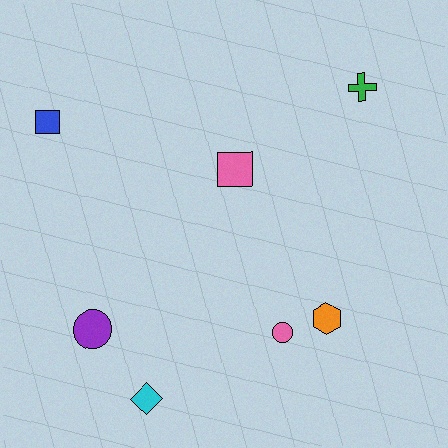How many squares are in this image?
There are 2 squares.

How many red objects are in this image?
There are no red objects.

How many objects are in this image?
There are 7 objects.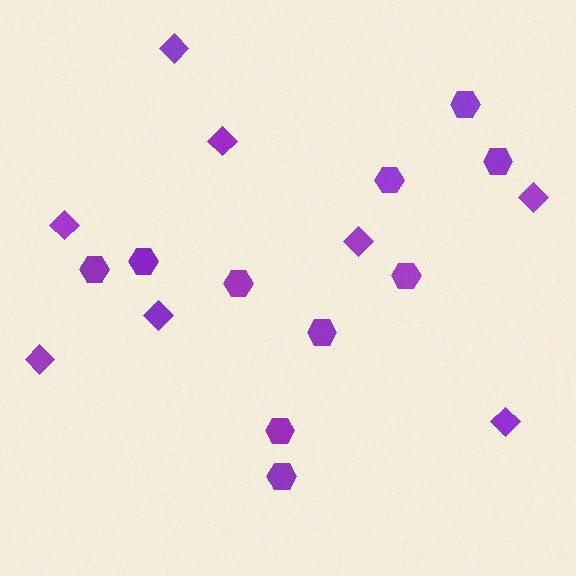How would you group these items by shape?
There are 2 groups: one group of hexagons (10) and one group of diamonds (8).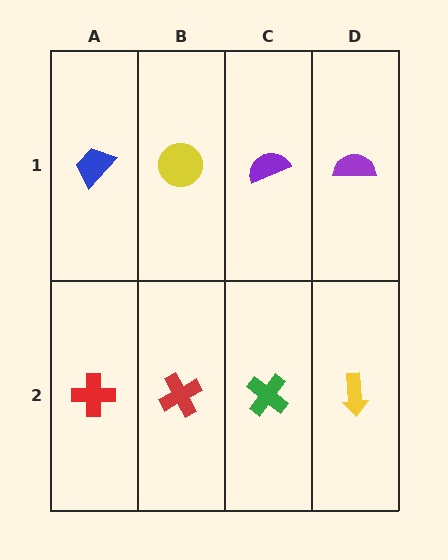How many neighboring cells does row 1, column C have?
3.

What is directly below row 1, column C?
A green cross.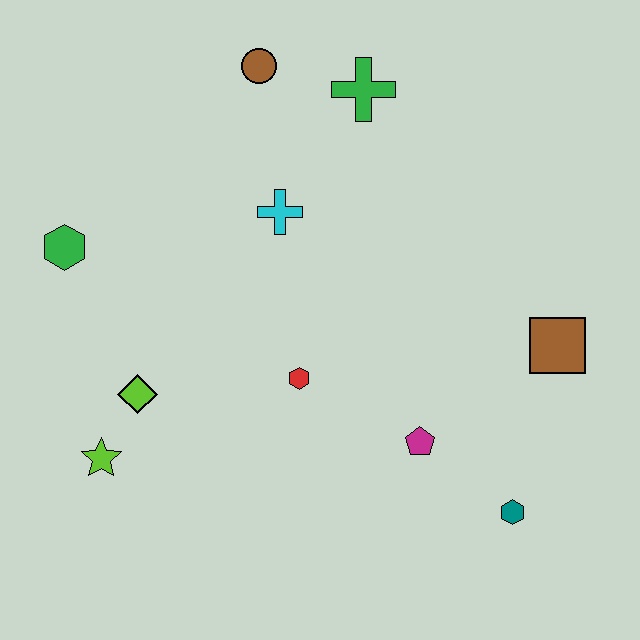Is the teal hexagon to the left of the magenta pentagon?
No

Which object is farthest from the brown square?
The green hexagon is farthest from the brown square.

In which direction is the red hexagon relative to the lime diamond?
The red hexagon is to the right of the lime diamond.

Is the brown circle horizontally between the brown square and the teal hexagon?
No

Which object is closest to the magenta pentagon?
The teal hexagon is closest to the magenta pentagon.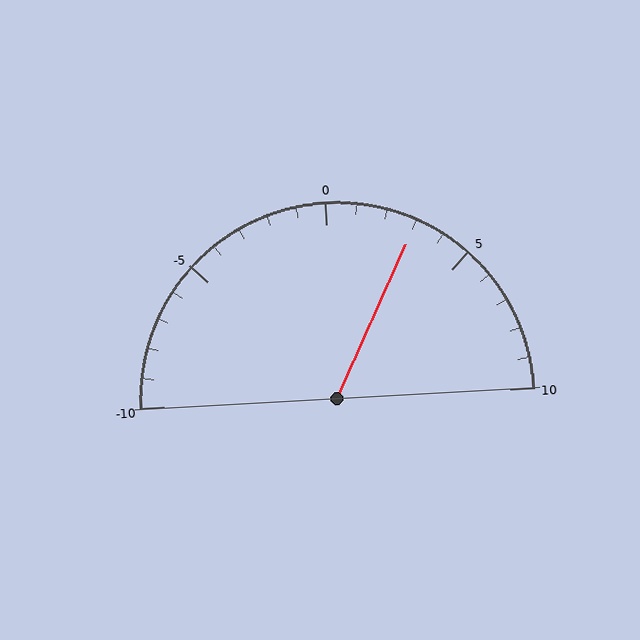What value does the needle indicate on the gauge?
The needle indicates approximately 3.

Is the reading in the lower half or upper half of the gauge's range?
The reading is in the upper half of the range (-10 to 10).